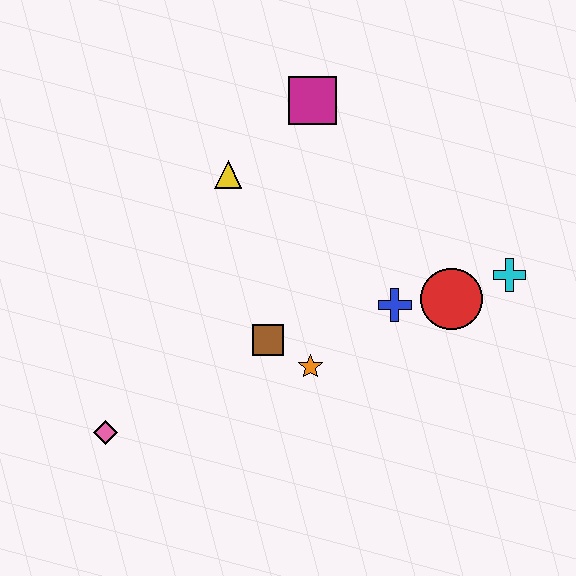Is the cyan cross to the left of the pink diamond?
No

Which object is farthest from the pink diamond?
The cyan cross is farthest from the pink diamond.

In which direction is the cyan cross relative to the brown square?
The cyan cross is to the right of the brown square.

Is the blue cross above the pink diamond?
Yes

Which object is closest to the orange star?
The brown square is closest to the orange star.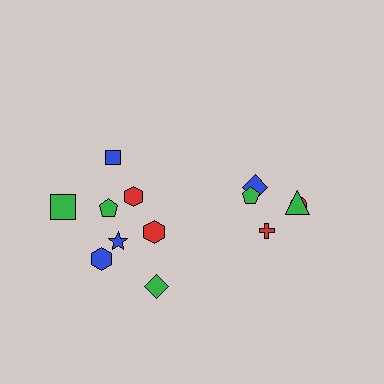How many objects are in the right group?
There are 5 objects.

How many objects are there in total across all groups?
There are 13 objects.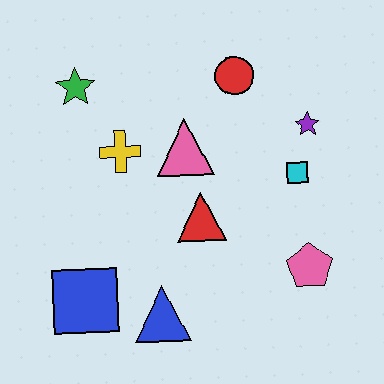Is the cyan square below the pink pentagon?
No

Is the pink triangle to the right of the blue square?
Yes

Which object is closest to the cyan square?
The purple star is closest to the cyan square.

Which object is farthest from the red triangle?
The green star is farthest from the red triangle.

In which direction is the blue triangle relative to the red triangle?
The blue triangle is below the red triangle.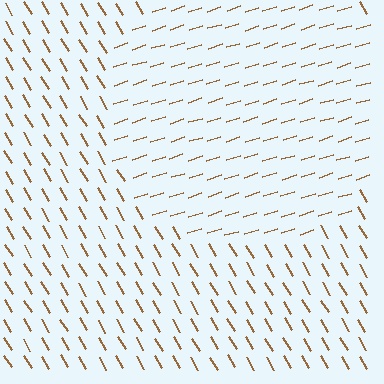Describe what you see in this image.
The image is filled with small brown line segments. A circle region in the image has lines oriented differently from the surrounding lines, creating a visible texture boundary.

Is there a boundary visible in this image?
Yes, there is a texture boundary formed by a change in line orientation.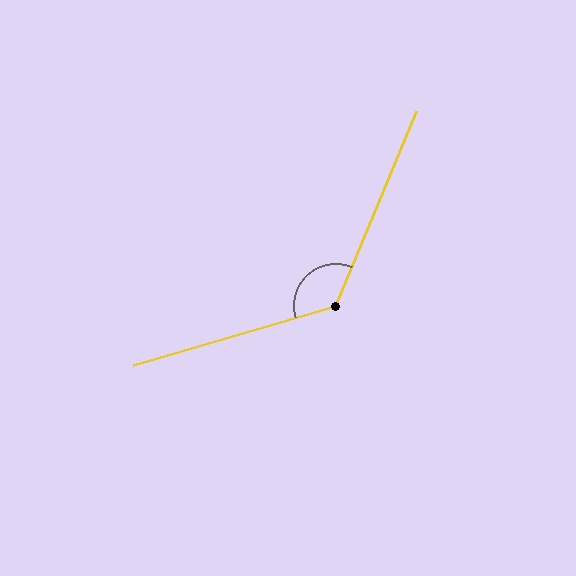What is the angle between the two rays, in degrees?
Approximately 129 degrees.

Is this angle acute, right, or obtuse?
It is obtuse.